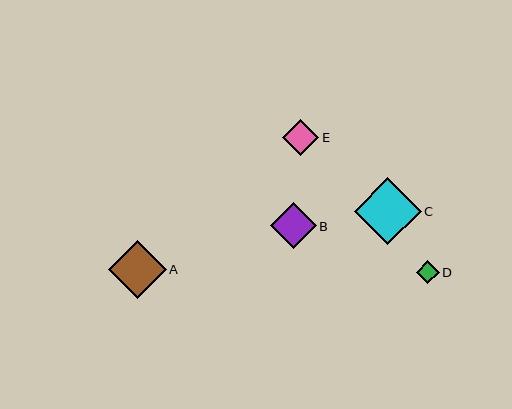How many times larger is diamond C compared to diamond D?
Diamond C is approximately 2.9 times the size of diamond D.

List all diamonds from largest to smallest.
From largest to smallest: C, A, B, E, D.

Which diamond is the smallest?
Diamond D is the smallest with a size of approximately 23 pixels.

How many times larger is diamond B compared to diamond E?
Diamond B is approximately 1.3 times the size of diamond E.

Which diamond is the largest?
Diamond C is the largest with a size of approximately 67 pixels.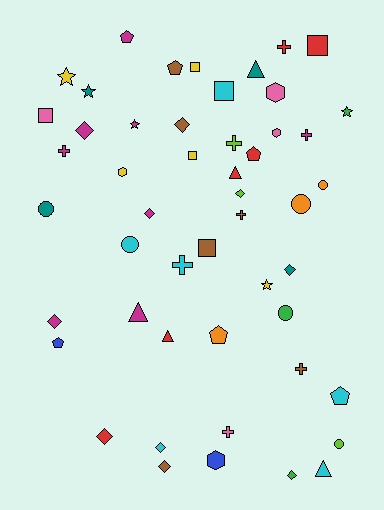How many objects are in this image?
There are 50 objects.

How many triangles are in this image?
There are 5 triangles.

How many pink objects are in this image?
There are 4 pink objects.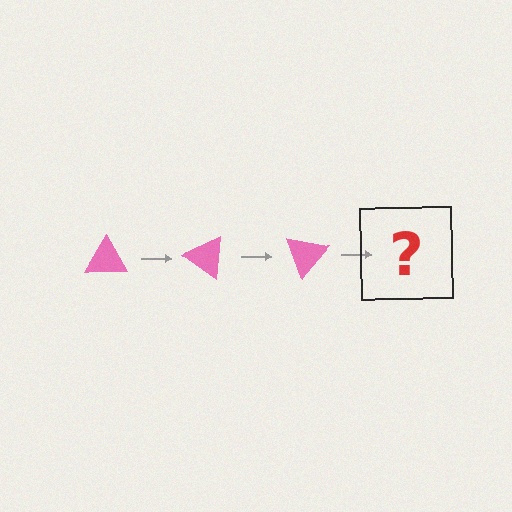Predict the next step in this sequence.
The next step is a pink triangle rotated 105 degrees.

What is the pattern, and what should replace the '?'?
The pattern is that the triangle rotates 35 degrees each step. The '?' should be a pink triangle rotated 105 degrees.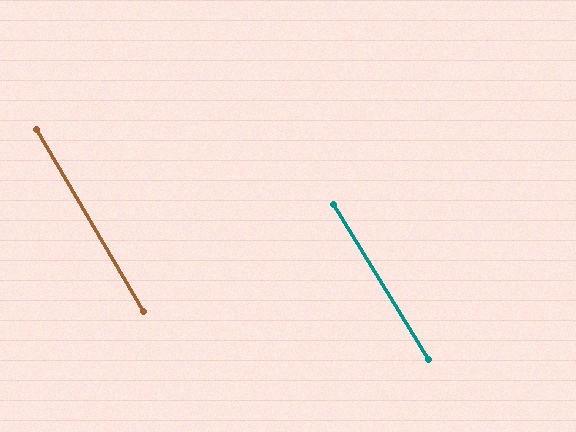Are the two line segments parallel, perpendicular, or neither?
Parallel — their directions differ by only 1.0°.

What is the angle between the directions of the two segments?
Approximately 1 degree.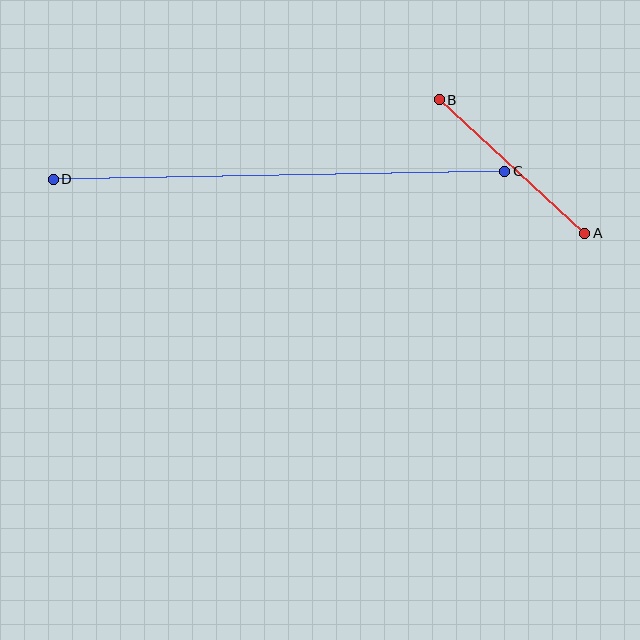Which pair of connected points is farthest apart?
Points C and D are farthest apart.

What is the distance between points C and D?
The distance is approximately 452 pixels.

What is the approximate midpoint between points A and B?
The midpoint is at approximately (512, 166) pixels.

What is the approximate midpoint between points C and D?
The midpoint is at approximately (279, 175) pixels.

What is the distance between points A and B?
The distance is approximately 197 pixels.